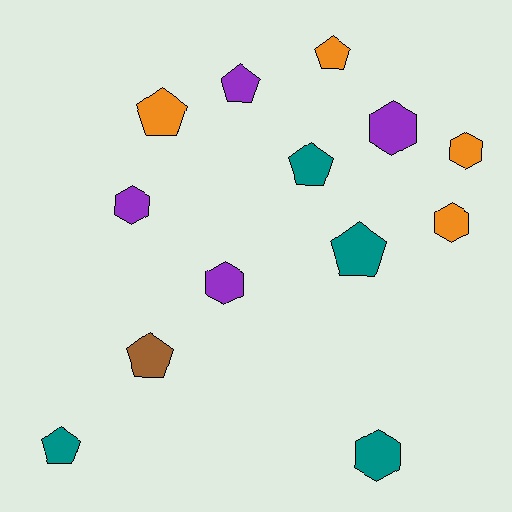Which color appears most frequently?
Teal, with 4 objects.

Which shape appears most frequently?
Pentagon, with 7 objects.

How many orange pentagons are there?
There are 2 orange pentagons.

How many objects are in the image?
There are 13 objects.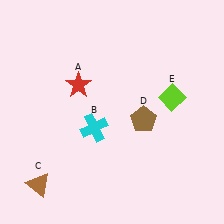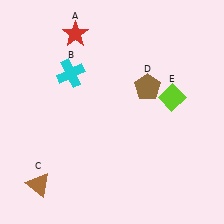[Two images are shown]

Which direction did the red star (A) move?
The red star (A) moved up.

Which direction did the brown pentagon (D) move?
The brown pentagon (D) moved up.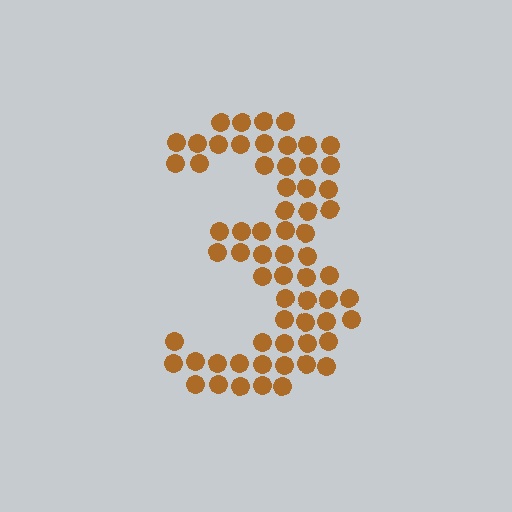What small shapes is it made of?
It is made of small circles.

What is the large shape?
The large shape is the digit 3.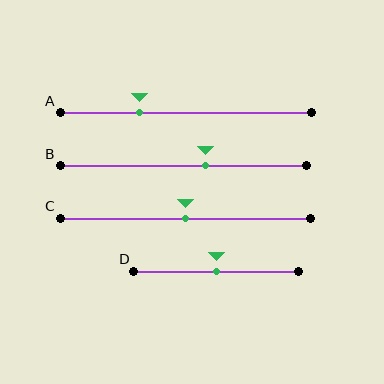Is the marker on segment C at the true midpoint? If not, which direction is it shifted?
Yes, the marker on segment C is at the true midpoint.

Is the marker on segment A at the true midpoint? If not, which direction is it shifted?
No, the marker on segment A is shifted to the left by about 18% of the segment length.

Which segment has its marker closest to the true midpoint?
Segment C has its marker closest to the true midpoint.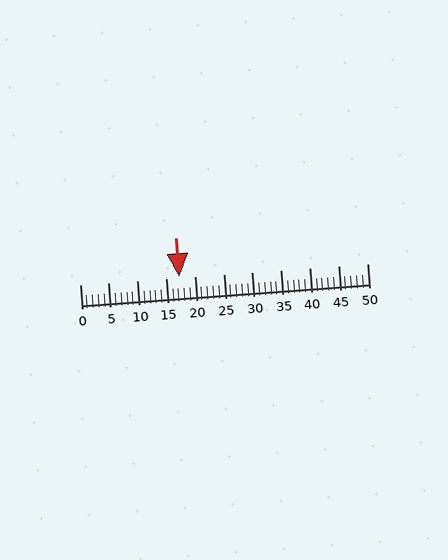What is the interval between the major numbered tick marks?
The major tick marks are spaced 5 units apart.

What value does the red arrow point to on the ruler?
The red arrow points to approximately 17.